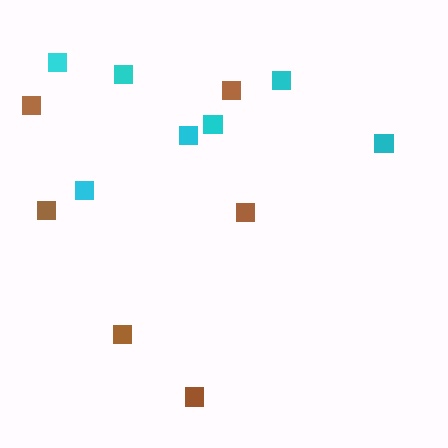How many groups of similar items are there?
There are 2 groups: one group of brown squares (6) and one group of cyan squares (7).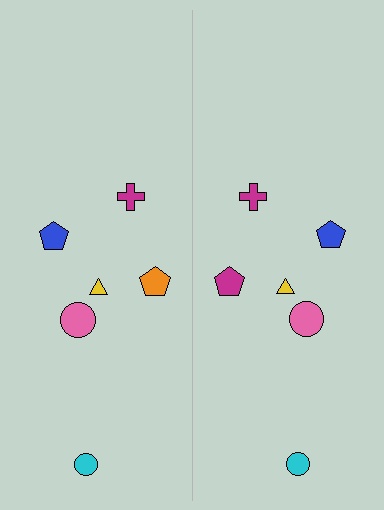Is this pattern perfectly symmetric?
No, the pattern is not perfectly symmetric. The magenta pentagon on the right side breaks the symmetry — its mirror counterpart is orange.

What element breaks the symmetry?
The magenta pentagon on the right side breaks the symmetry — its mirror counterpart is orange.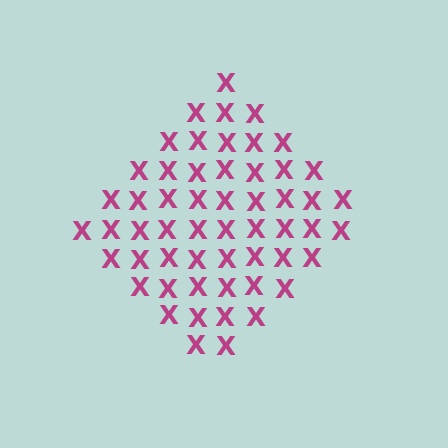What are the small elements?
The small elements are letter X's.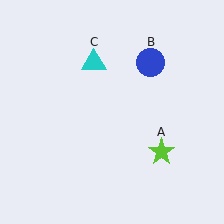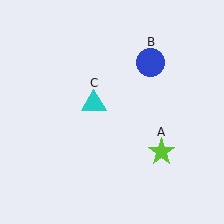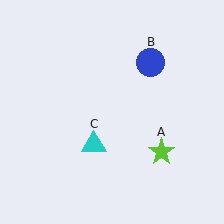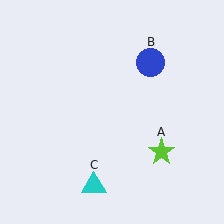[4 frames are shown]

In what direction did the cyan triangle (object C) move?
The cyan triangle (object C) moved down.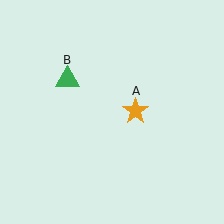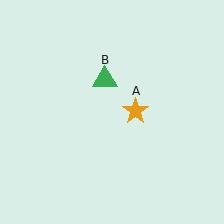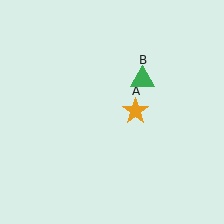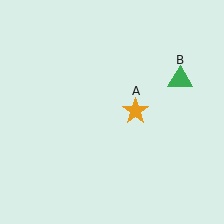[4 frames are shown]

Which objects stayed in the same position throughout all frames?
Orange star (object A) remained stationary.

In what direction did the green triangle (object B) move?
The green triangle (object B) moved right.